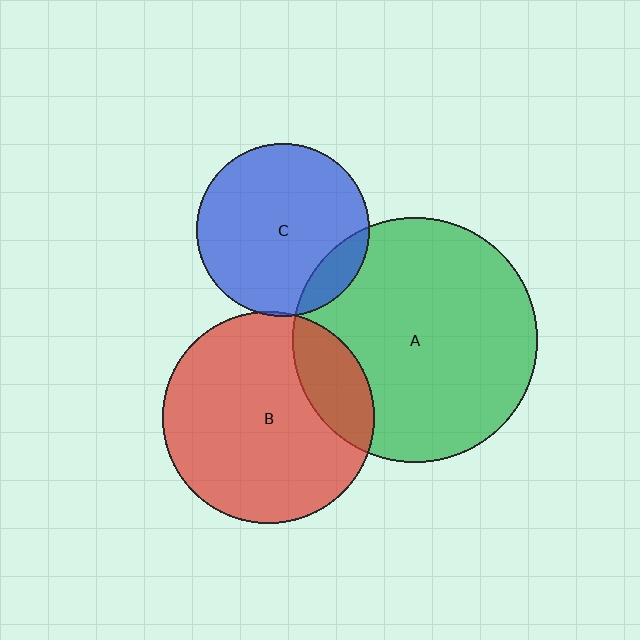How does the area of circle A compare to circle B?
Approximately 1.3 times.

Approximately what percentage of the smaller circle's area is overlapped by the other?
Approximately 20%.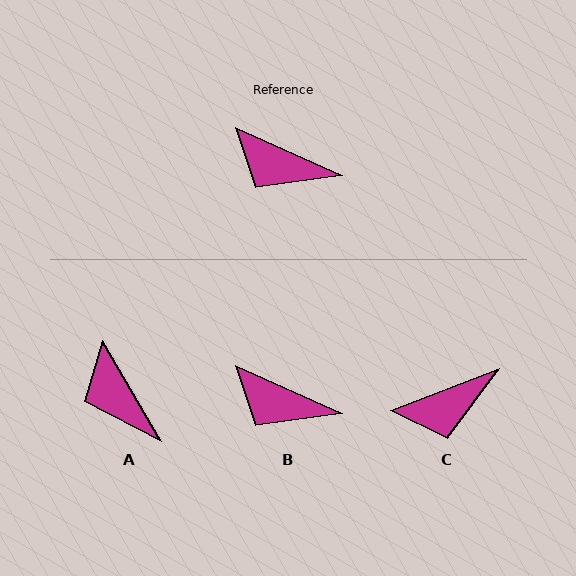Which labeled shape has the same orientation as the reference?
B.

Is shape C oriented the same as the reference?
No, it is off by about 45 degrees.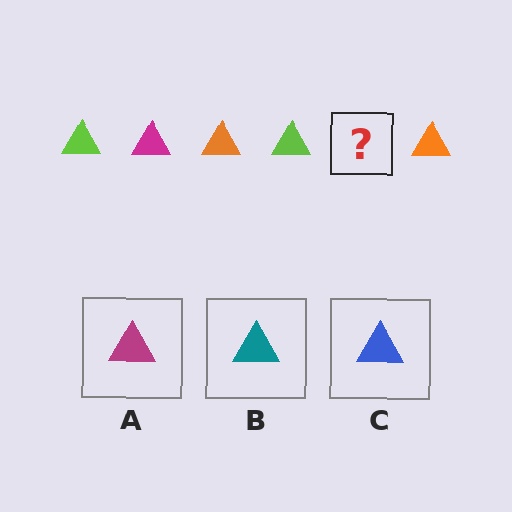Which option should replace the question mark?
Option A.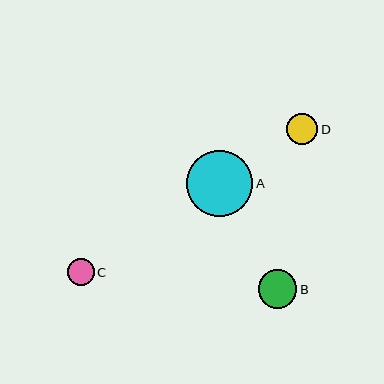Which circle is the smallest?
Circle C is the smallest with a size of approximately 27 pixels.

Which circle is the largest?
Circle A is the largest with a size of approximately 66 pixels.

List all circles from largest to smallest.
From largest to smallest: A, B, D, C.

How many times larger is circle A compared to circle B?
Circle A is approximately 1.7 times the size of circle B.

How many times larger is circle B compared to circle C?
Circle B is approximately 1.4 times the size of circle C.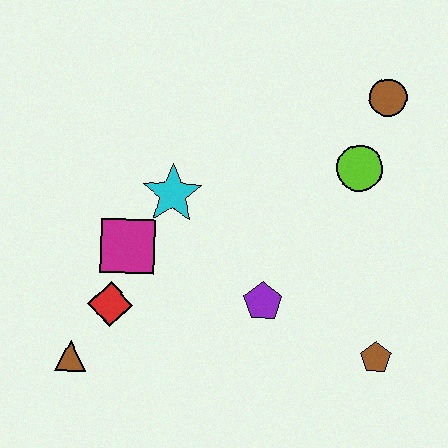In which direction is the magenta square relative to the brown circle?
The magenta square is to the left of the brown circle.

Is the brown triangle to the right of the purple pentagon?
No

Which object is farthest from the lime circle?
The brown triangle is farthest from the lime circle.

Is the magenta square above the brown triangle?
Yes